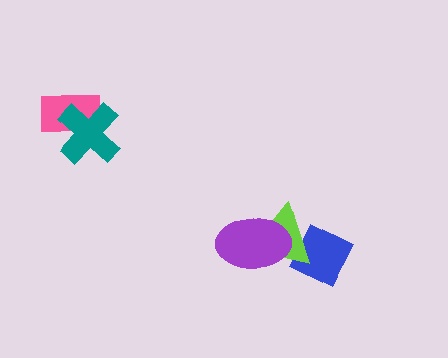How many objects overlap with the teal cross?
1 object overlaps with the teal cross.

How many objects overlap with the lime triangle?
2 objects overlap with the lime triangle.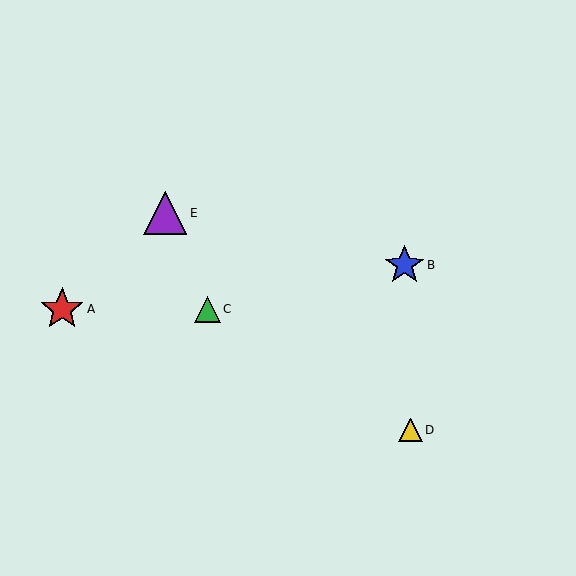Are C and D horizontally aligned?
No, C is at y≈309 and D is at y≈430.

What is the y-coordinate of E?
Object E is at y≈213.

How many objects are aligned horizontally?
2 objects (A, C) are aligned horizontally.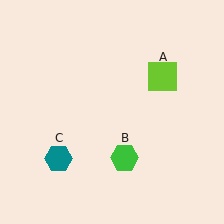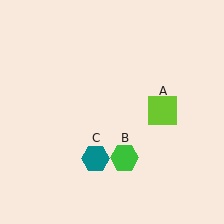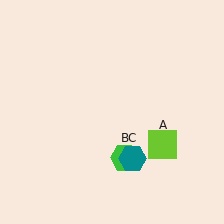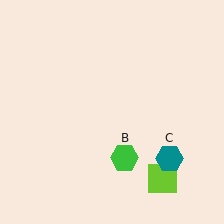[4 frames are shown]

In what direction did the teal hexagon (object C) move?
The teal hexagon (object C) moved right.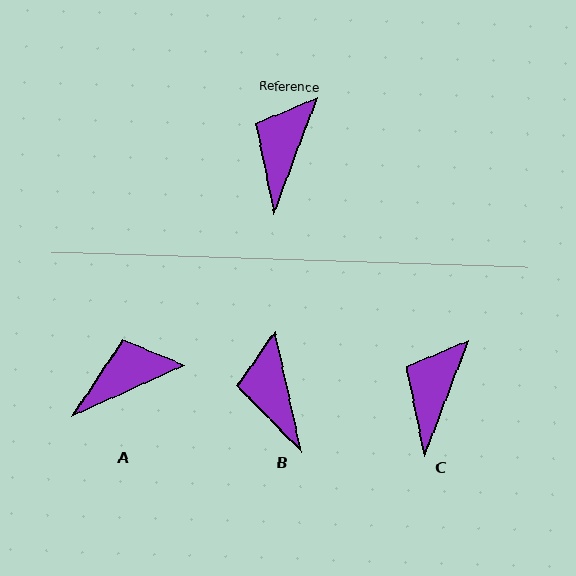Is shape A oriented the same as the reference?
No, it is off by about 45 degrees.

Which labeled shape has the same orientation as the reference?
C.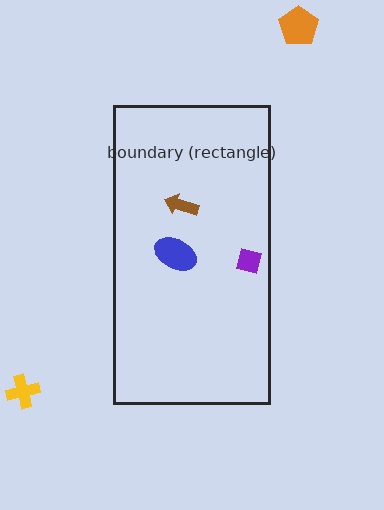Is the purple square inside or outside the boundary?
Inside.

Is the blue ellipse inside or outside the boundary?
Inside.